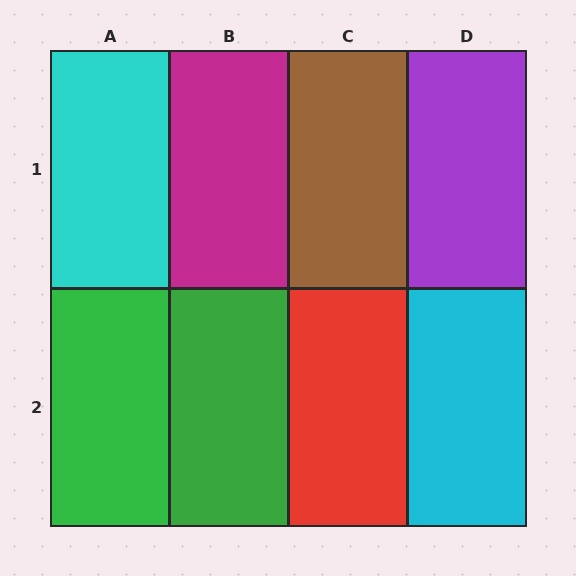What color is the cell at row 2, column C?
Red.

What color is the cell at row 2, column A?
Green.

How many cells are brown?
1 cell is brown.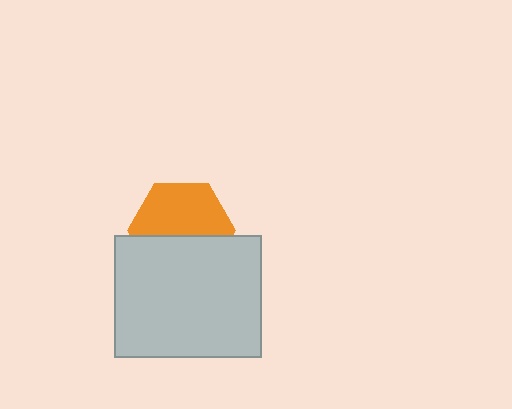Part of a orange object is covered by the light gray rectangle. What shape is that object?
It is a hexagon.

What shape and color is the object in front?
The object in front is a light gray rectangle.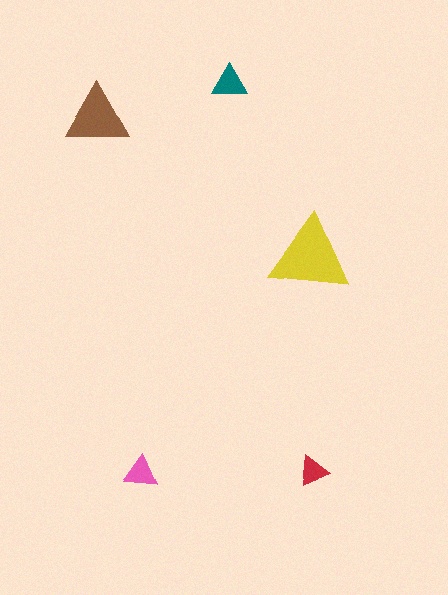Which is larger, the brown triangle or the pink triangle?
The brown one.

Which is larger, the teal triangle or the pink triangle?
The teal one.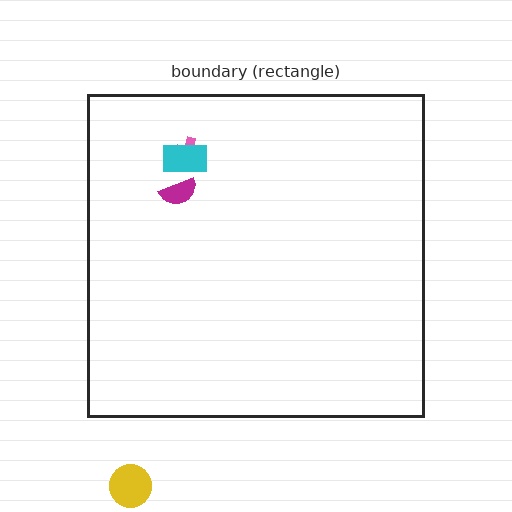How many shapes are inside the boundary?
3 inside, 1 outside.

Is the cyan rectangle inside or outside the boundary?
Inside.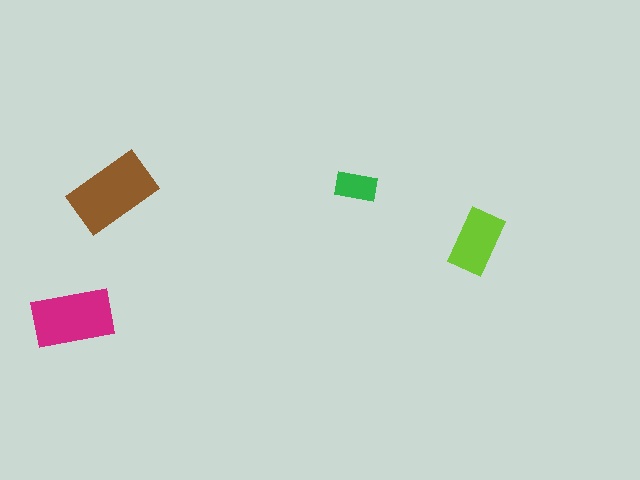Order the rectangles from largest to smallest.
the brown one, the magenta one, the lime one, the green one.